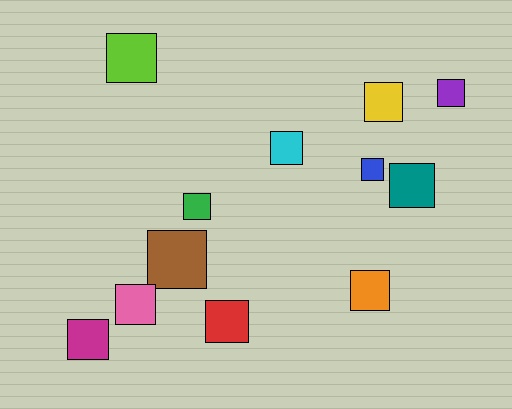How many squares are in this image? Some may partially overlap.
There are 12 squares.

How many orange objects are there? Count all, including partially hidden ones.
There is 1 orange object.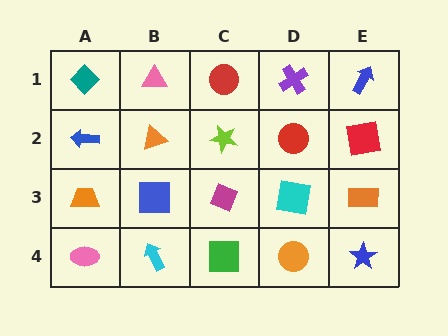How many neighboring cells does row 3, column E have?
3.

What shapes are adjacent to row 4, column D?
A cyan square (row 3, column D), a green square (row 4, column C), a blue star (row 4, column E).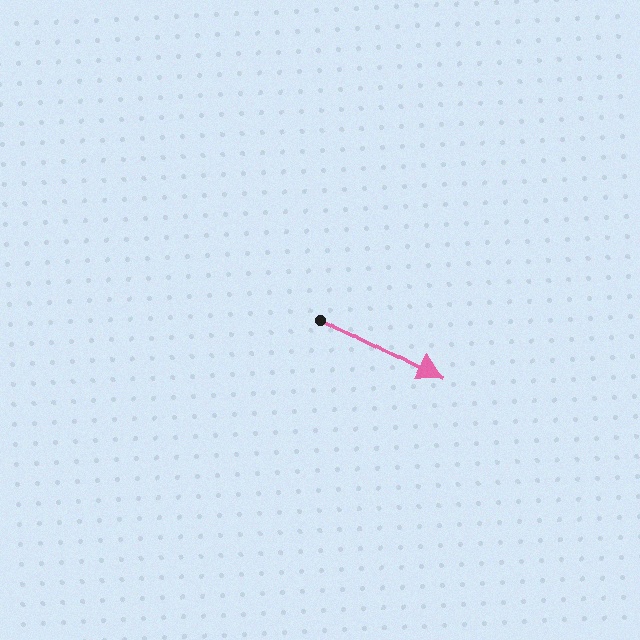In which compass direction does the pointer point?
Southeast.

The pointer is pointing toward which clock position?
Roughly 4 o'clock.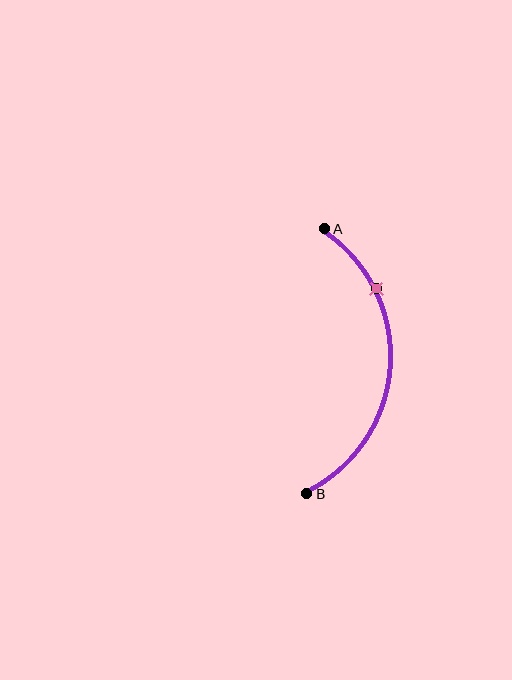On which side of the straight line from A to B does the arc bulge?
The arc bulges to the right of the straight line connecting A and B.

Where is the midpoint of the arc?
The arc midpoint is the point on the curve farthest from the straight line joining A and B. It sits to the right of that line.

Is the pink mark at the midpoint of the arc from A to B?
No. The pink mark lies on the arc but is closer to endpoint A. The arc midpoint would be at the point on the curve equidistant along the arc from both A and B.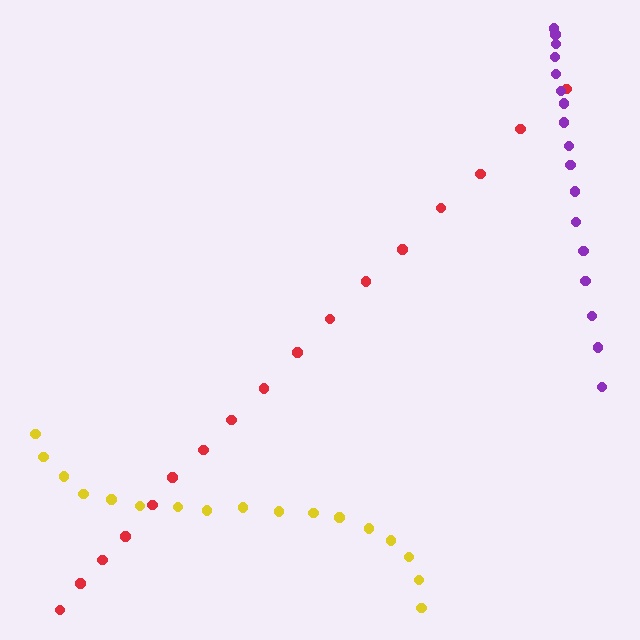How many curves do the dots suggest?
There are 3 distinct paths.